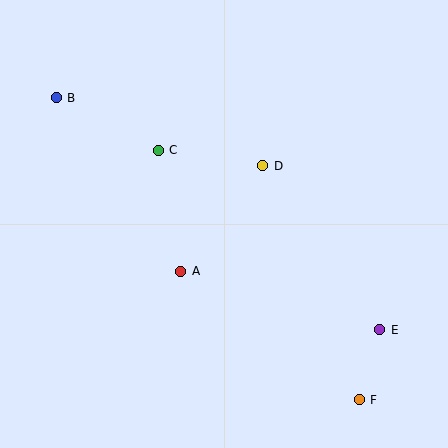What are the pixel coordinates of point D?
Point D is at (263, 166).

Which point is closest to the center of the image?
Point A at (181, 271) is closest to the center.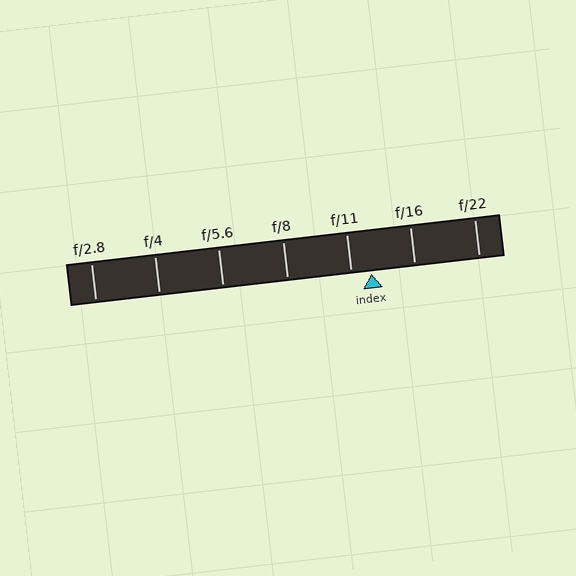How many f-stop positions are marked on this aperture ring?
There are 7 f-stop positions marked.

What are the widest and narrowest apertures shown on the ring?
The widest aperture shown is f/2.8 and the narrowest is f/22.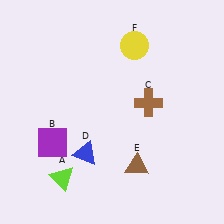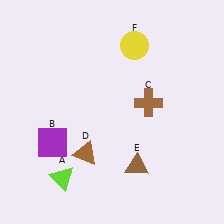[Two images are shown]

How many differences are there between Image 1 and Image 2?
There is 1 difference between the two images.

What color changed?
The triangle (D) changed from blue in Image 1 to brown in Image 2.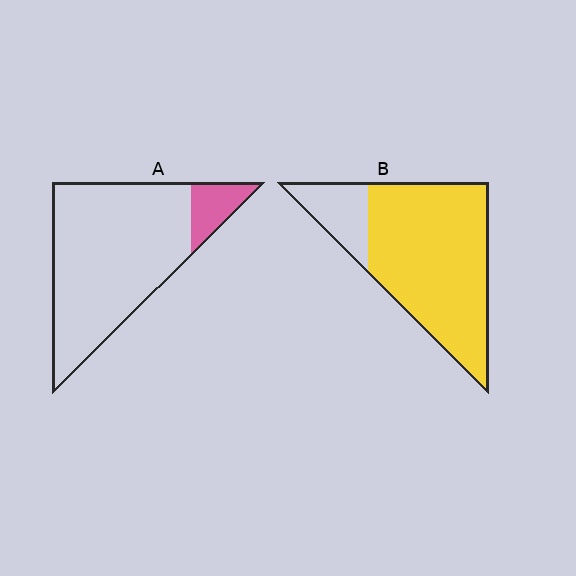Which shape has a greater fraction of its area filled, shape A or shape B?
Shape B.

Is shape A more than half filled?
No.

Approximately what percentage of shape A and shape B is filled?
A is approximately 10% and B is approximately 80%.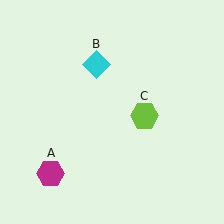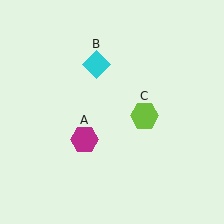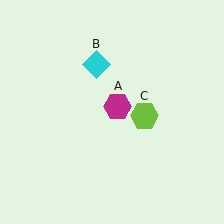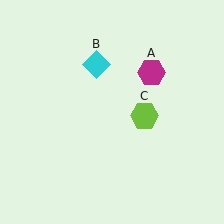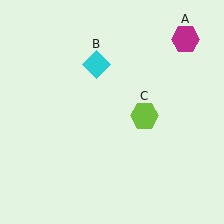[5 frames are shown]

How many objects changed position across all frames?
1 object changed position: magenta hexagon (object A).